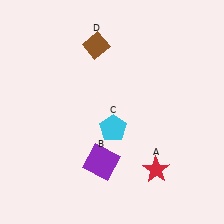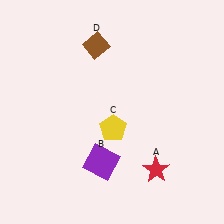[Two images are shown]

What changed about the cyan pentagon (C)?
In Image 1, C is cyan. In Image 2, it changed to yellow.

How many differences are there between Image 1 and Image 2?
There is 1 difference between the two images.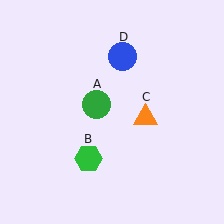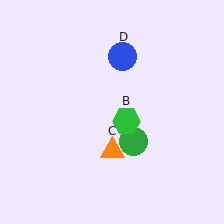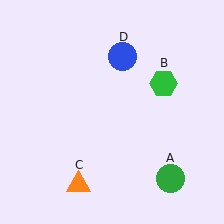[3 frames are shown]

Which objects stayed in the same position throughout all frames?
Blue circle (object D) remained stationary.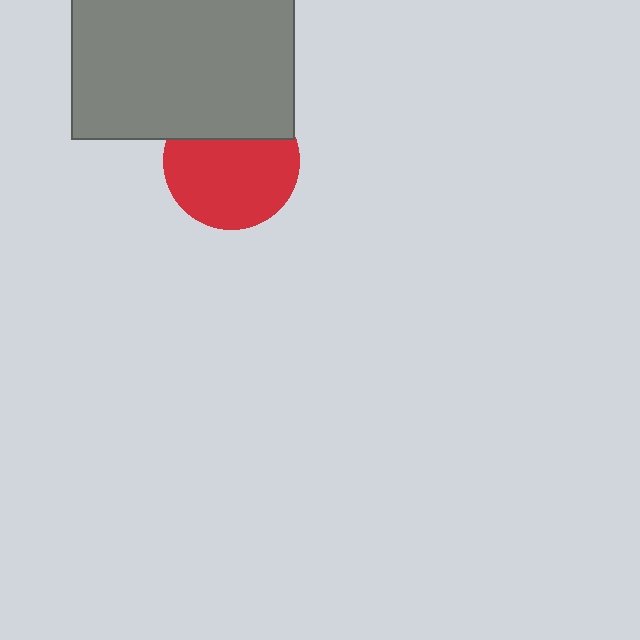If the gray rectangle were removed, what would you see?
You would see the complete red circle.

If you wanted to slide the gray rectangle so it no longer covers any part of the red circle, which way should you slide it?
Slide it up — that is the most direct way to separate the two shapes.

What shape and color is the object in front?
The object in front is a gray rectangle.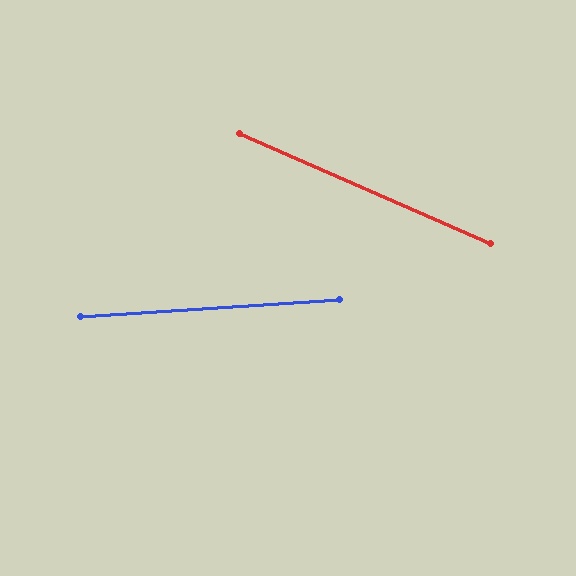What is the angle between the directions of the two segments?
Approximately 27 degrees.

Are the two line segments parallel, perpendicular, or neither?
Neither parallel nor perpendicular — they differ by about 27°.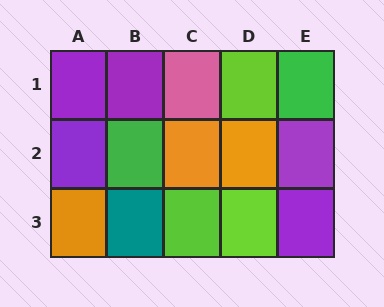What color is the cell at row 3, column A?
Orange.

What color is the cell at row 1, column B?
Purple.